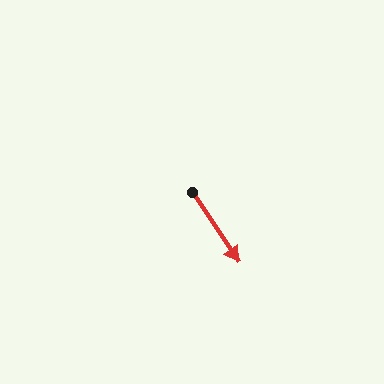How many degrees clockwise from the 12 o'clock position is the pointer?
Approximately 146 degrees.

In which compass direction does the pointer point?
Southeast.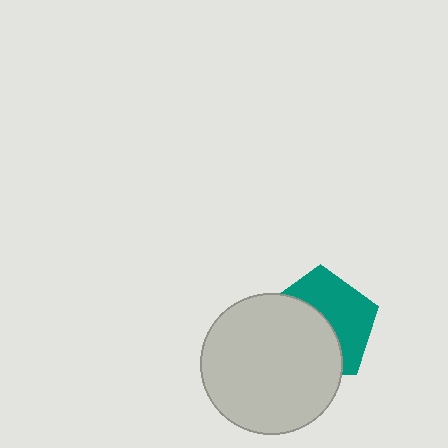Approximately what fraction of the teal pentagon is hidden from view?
Roughly 52% of the teal pentagon is hidden behind the light gray circle.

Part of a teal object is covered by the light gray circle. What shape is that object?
It is a pentagon.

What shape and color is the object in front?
The object in front is a light gray circle.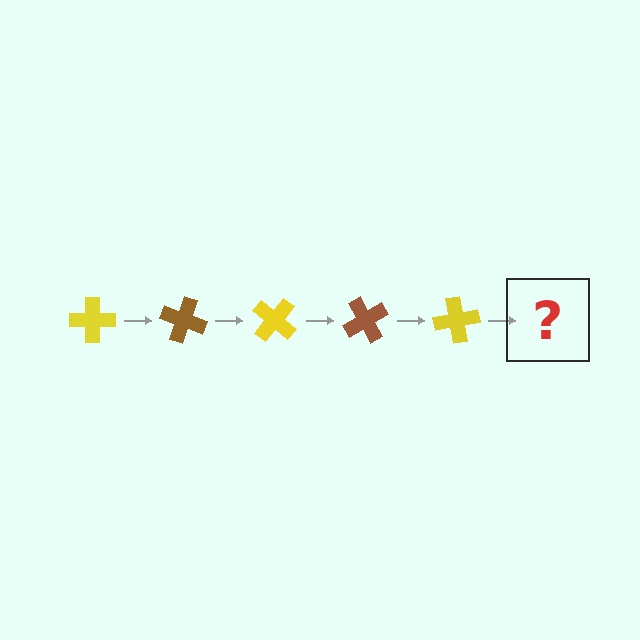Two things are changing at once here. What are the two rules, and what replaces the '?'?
The two rules are that it rotates 20 degrees each step and the color cycles through yellow and brown. The '?' should be a brown cross, rotated 100 degrees from the start.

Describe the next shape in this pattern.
It should be a brown cross, rotated 100 degrees from the start.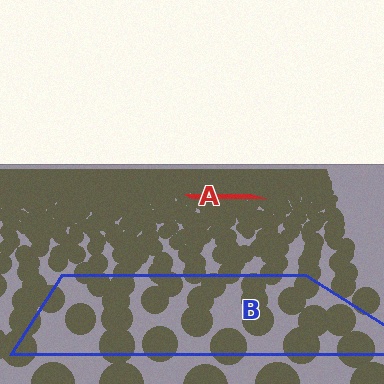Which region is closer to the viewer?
Region B is closer. The texture elements there are larger and more spread out.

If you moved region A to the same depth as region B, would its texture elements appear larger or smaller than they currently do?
They would appear larger. At a closer depth, the same texture elements are projected at a bigger on-screen size.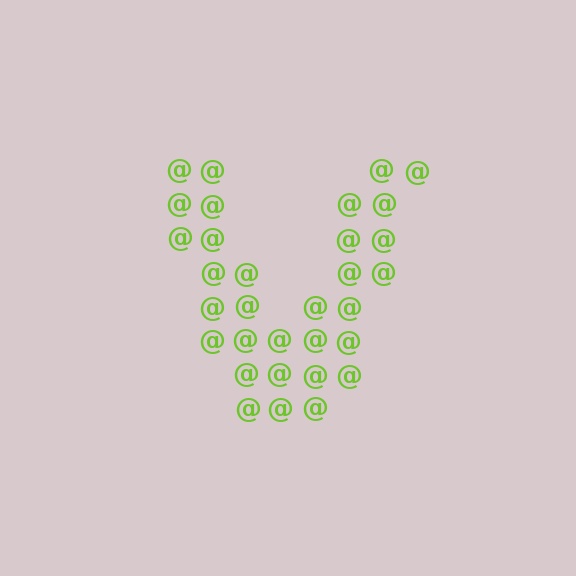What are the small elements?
The small elements are at signs.